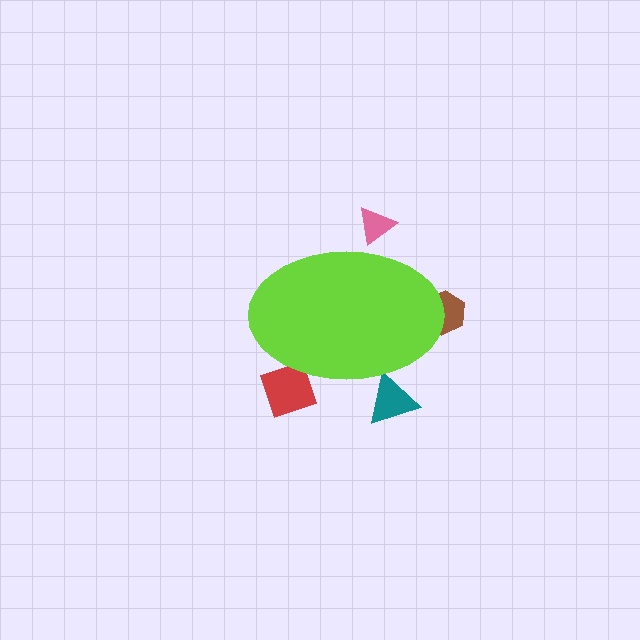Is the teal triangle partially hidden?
Yes, the teal triangle is partially hidden behind the lime ellipse.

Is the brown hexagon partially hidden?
Yes, the brown hexagon is partially hidden behind the lime ellipse.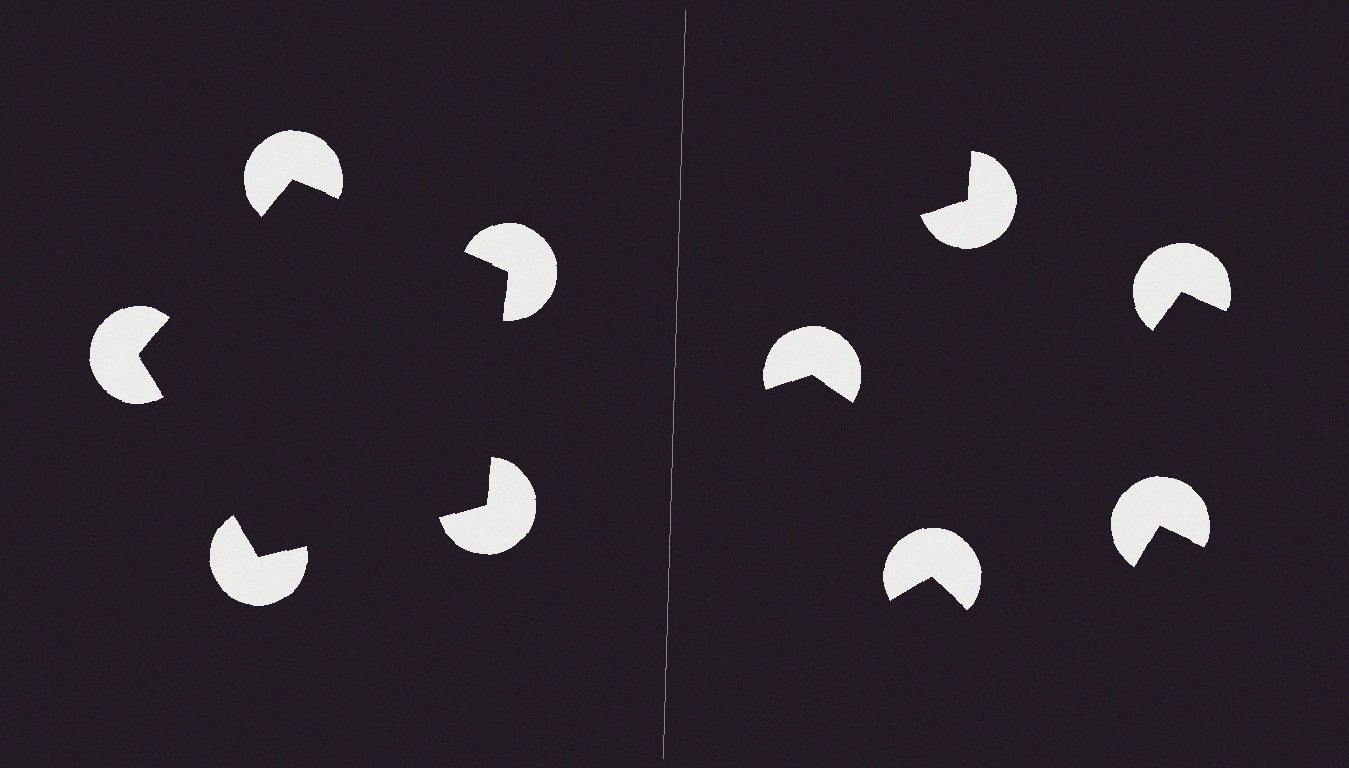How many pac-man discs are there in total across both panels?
10 — 5 on each side.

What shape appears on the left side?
An illusory pentagon.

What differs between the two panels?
The pac-man discs are positioned identically on both sides; only the wedge orientations differ. On the left they align to a pentagon; on the right they are misaligned.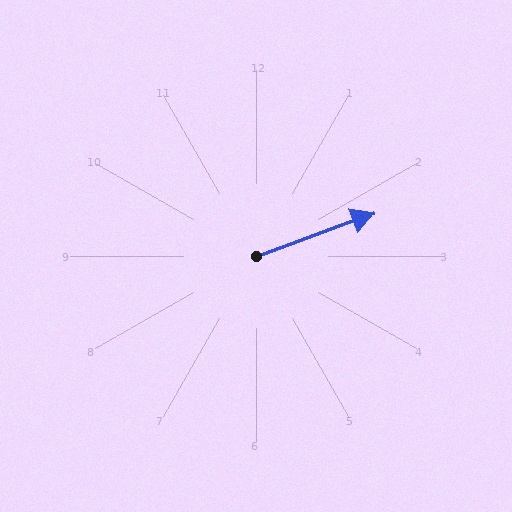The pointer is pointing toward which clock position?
Roughly 2 o'clock.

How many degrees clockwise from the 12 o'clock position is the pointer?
Approximately 70 degrees.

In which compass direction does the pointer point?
East.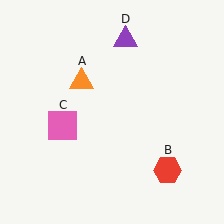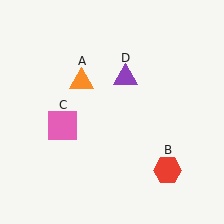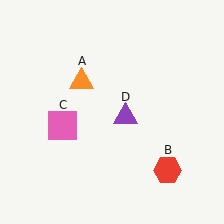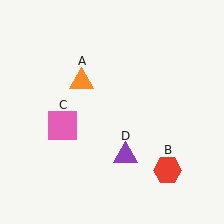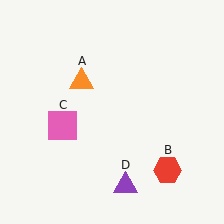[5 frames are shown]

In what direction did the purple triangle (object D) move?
The purple triangle (object D) moved down.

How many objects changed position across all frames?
1 object changed position: purple triangle (object D).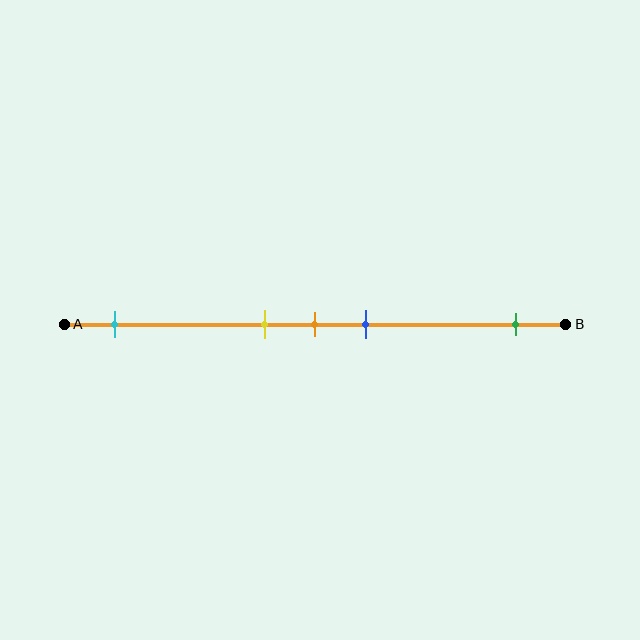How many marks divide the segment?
There are 5 marks dividing the segment.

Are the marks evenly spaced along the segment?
No, the marks are not evenly spaced.